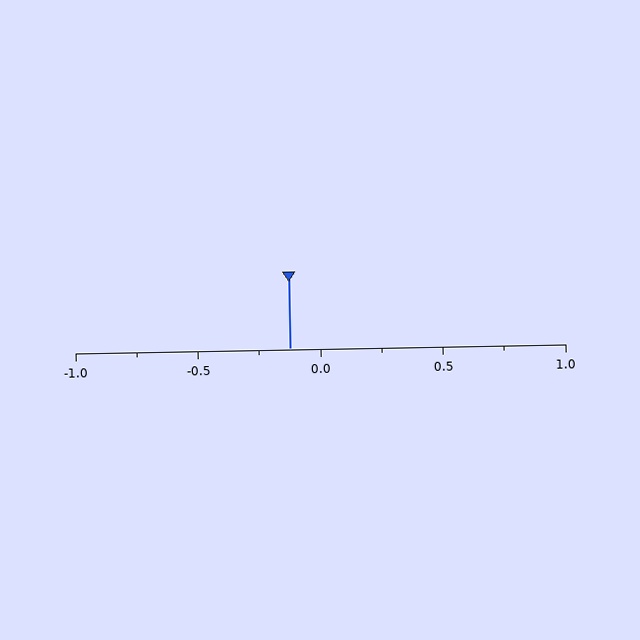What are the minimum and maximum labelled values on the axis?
The axis runs from -1.0 to 1.0.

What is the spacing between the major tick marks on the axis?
The major ticks are spaced 0.5 apart.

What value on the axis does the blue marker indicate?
The marker indicates approximately -0.12.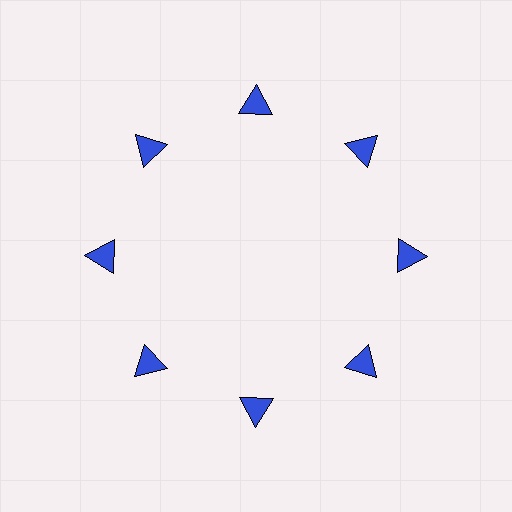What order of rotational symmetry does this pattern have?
This pattern has 8-fold rotational symmetry.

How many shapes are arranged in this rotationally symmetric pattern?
There are 8 shapes, arranged in 8 groups of 1.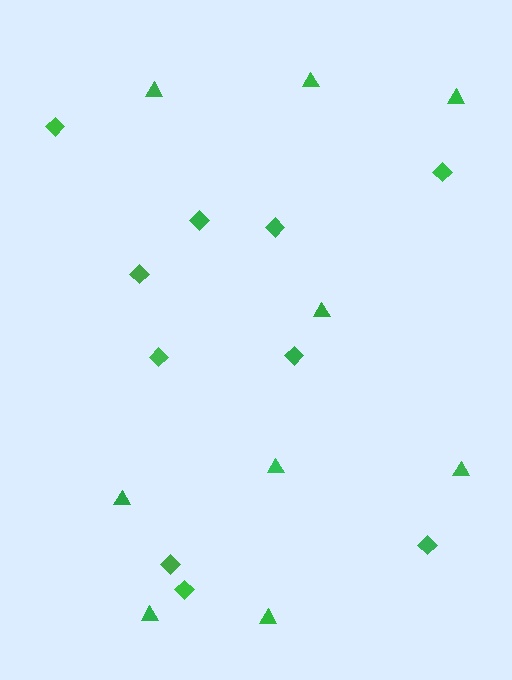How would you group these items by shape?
There are 2 groups: one group of triangles (9) and one group of diamonds (10).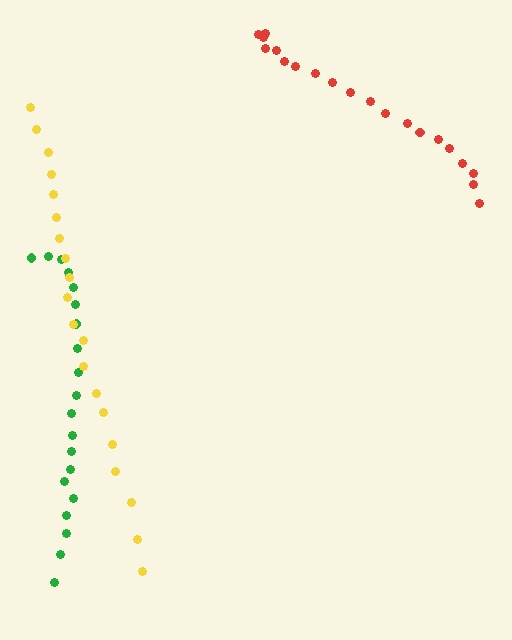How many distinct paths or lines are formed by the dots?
There are 3 distinct paths.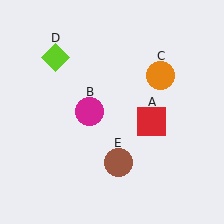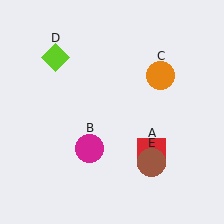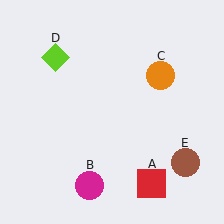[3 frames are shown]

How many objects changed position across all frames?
3 objects changed position: red square (object A), magenta circle (object B), brown circle (object E).